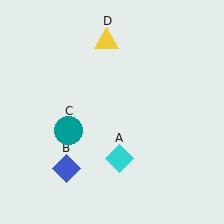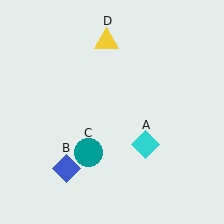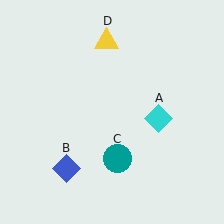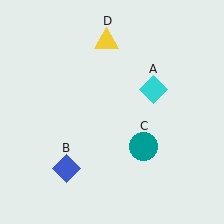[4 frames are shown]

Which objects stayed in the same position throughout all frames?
Blue diamond (object B) and yellow triangle (object D) remained stationary.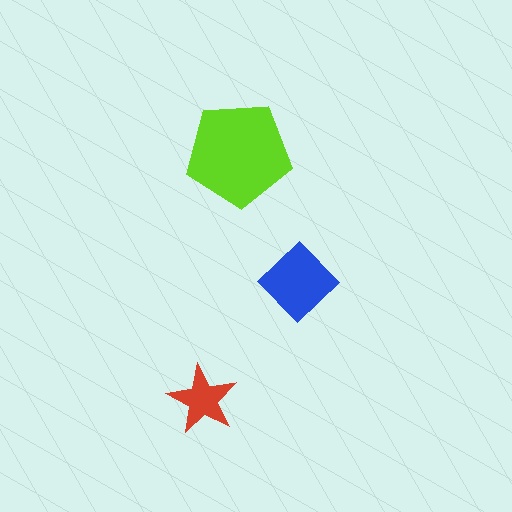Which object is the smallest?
The red star.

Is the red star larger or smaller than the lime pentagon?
Smaller.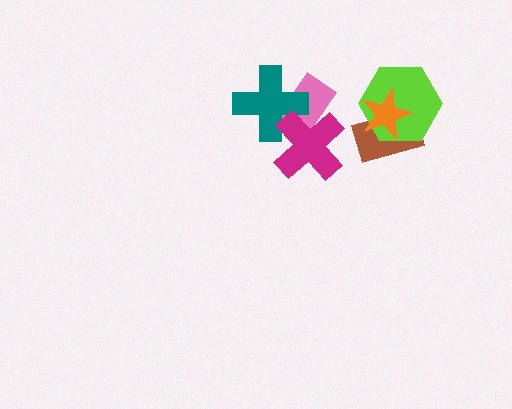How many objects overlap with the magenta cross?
2 objects overlap with the magenta cross.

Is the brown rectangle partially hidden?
Yes, it is partially covered by another shape.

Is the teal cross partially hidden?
Yes, it is partially covered by another shape.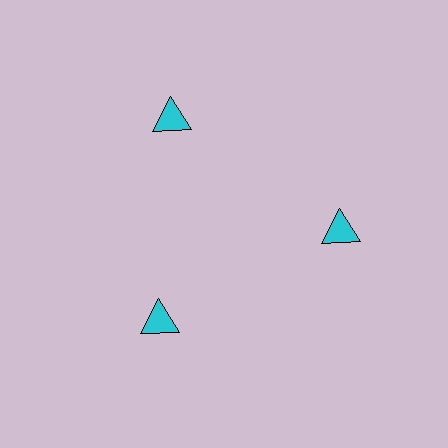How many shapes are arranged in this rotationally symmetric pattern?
There are 3 shapes, arranged in 3 groups of 1.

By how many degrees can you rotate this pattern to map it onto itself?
The pattern maps onto itself every 120 degrees of rotation.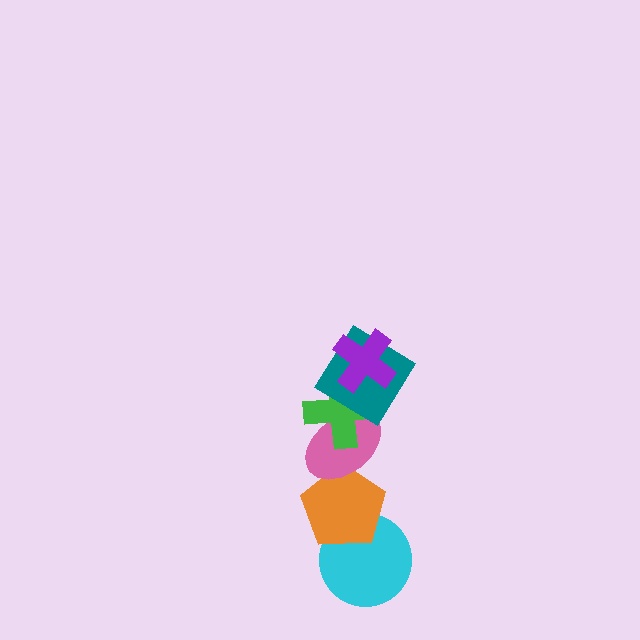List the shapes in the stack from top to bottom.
From top to bottom: the purple cross, the teal diamond, the green cross, the pink ellipse, the orange pentagon, the cyan circle.